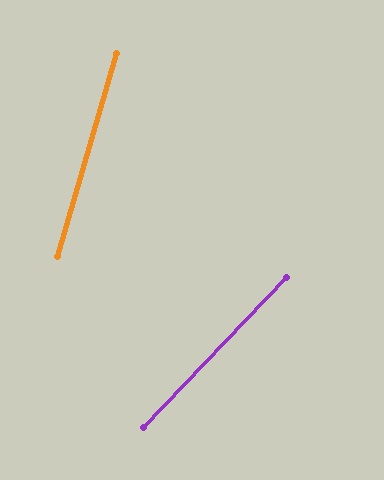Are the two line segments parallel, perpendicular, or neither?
Neither parallel nor perpendicular — they differ by about 27°.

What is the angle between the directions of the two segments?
Approximately 27 degrees.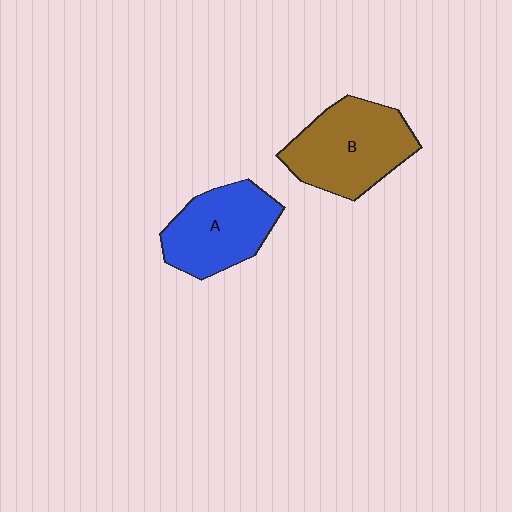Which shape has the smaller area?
Shape A (blue).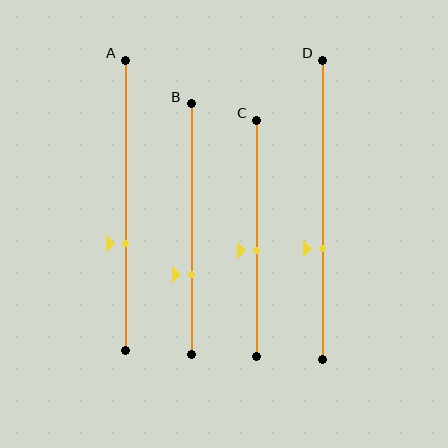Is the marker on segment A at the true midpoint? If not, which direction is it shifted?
No, the marker on segment A is shifted downward by about 13% of the segment length.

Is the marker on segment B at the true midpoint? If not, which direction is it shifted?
No, the marker on segment B is shifted downward by about 18% of the segment length.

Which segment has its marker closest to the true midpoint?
Segment C has its marker closest to the true midpoint.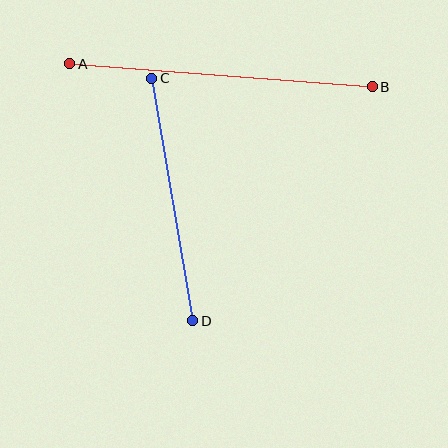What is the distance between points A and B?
The distance is approximately 304 pixels.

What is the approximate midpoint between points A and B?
The midpoint is at approximately (221, 75) pixels.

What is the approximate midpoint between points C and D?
The midpoint is at approximately (172, 199) pixels.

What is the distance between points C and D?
The distance is approximately 246 pixels.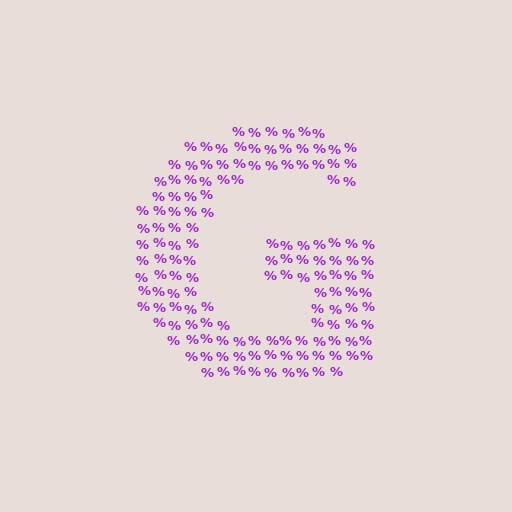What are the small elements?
The small elements are percent signs.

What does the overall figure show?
The overall figure shows the letter G.